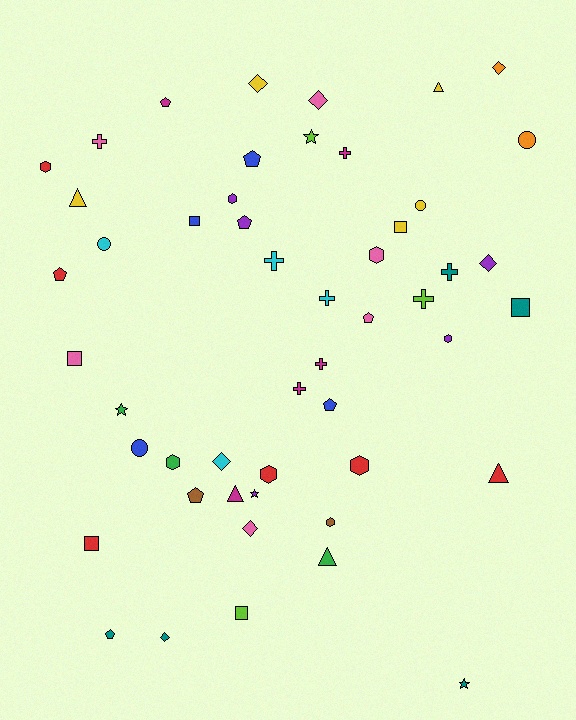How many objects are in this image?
There are 50 objects.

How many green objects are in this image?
There are 3 green objects.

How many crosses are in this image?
There are 8 crosses.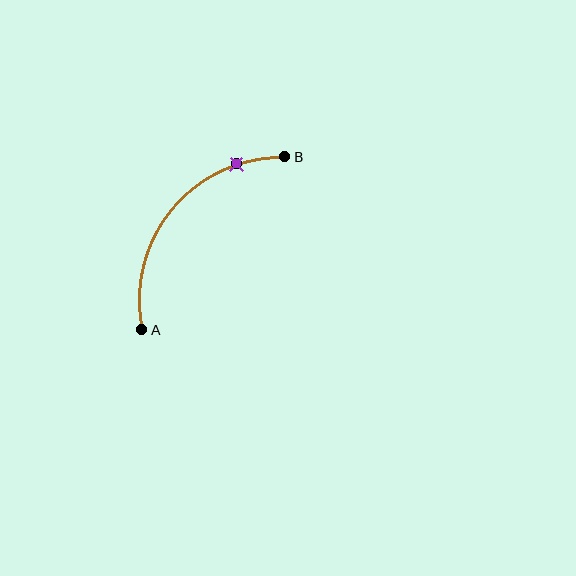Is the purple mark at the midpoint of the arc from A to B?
No. The purple mark lies on the arc but is closer to endpoint B. The arc midpoint would be at the point on the curve equidistant along the arc from both A and B.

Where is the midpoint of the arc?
The arc midpoint is the point on the curve farthest from the straight line joining A and B. It sits above and to the left of that line.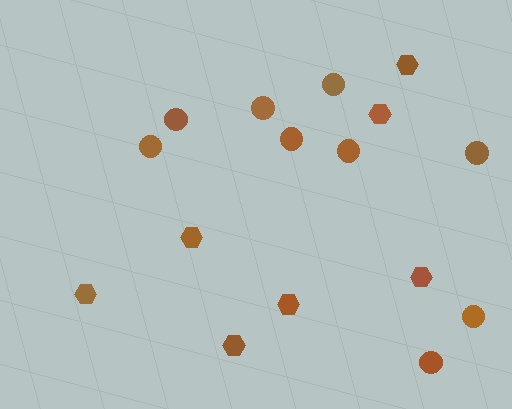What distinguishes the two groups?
There are 2 groups: one group of circles (9) and one group of hexagons (7).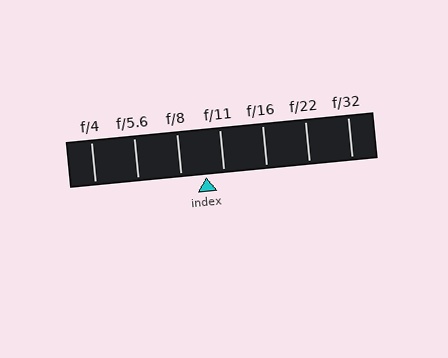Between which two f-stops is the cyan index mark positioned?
The index mark is between f/8 and f/11.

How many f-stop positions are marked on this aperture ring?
There are 7 f-stop positions marked.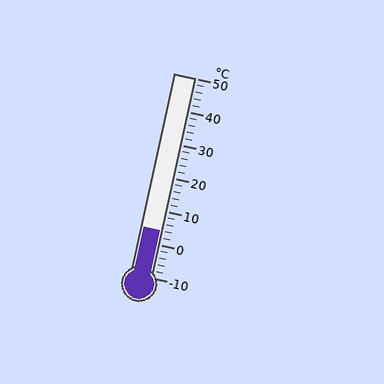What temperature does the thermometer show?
The thermometer shows approximately 4°C.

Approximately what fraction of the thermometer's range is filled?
The thermometer is filled to approximately 25% of its range.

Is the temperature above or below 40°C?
The temperature is below 40°C.